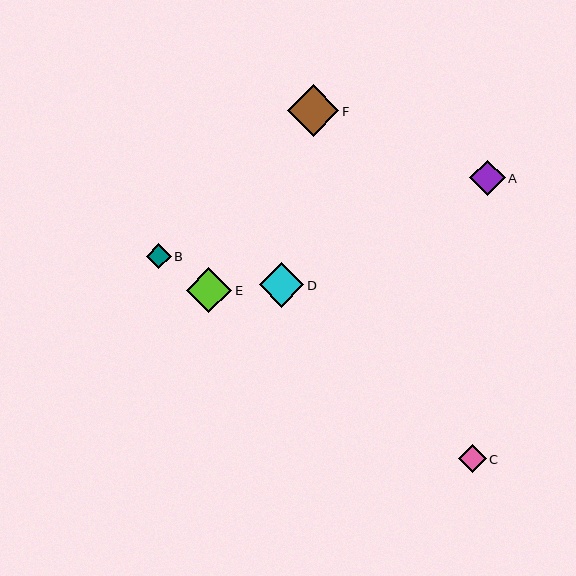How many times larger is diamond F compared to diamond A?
Diamond F is approximately 1.5 times the size of diamond A.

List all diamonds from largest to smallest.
From largest to smallest: F, E, D, A, C, B.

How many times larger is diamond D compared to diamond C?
Diamond D is approximately 1.6 times the size of diamond C.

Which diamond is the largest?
Diamond F is the largest with a size of approximately 52 pixels.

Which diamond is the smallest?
Diamond B is the smallest with a size of approximately 25 pixels.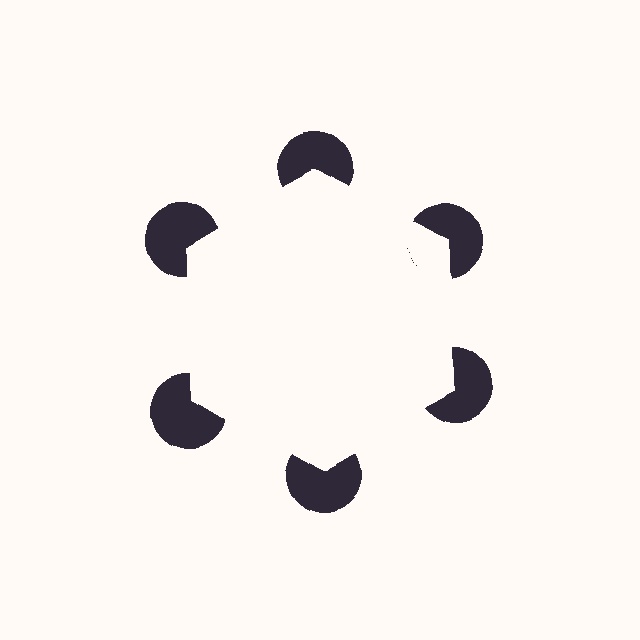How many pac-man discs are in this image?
There are 6 — one at each vertex of the illusory hexagon.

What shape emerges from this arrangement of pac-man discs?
An illusory hexagon — its edges are inferred from the aligned wedge cuts in the pac-man discs, not physically drawn.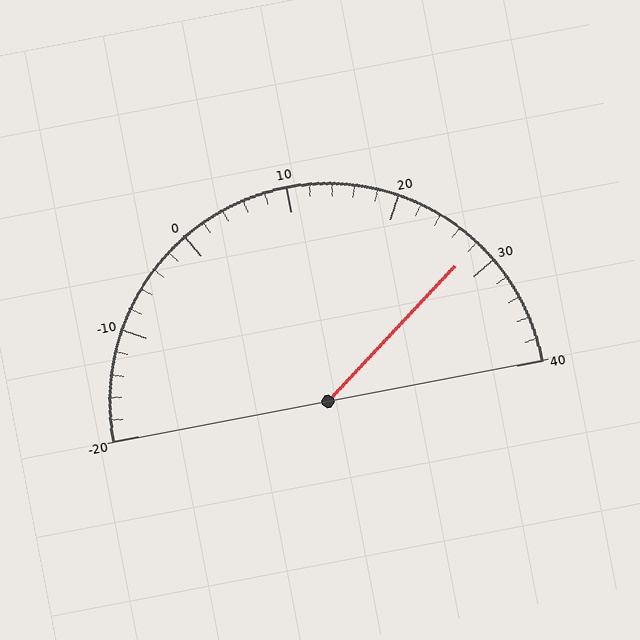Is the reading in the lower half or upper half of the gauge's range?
The reading is in the upper half of the range (-20 to 40).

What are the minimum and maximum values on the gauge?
The gauge ranges from -20 to 40.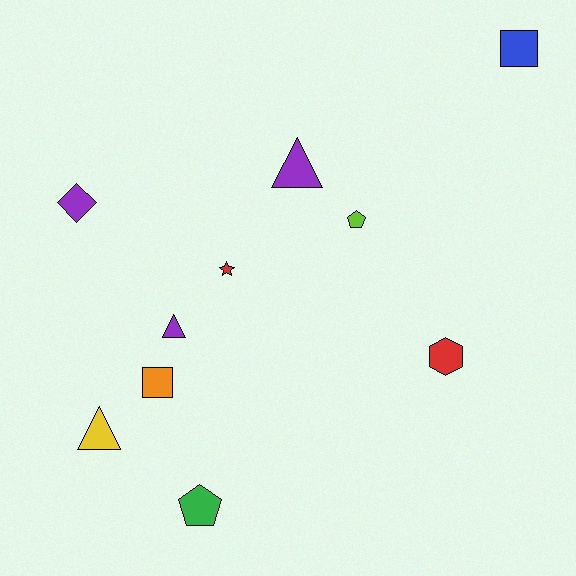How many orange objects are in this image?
There is 1 orange object.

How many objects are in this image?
There are 10 objects.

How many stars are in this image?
There is 1 star.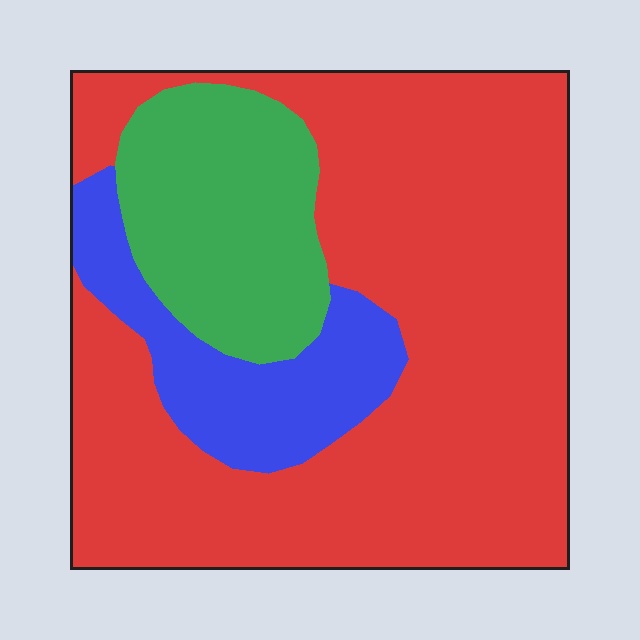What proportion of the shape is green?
Green covers 19% of the shape.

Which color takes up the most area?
Red, at roughly 65%.